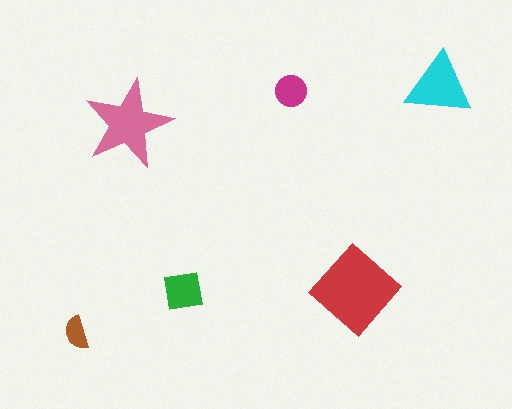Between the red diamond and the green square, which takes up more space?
The red diamond.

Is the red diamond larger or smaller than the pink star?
Larger.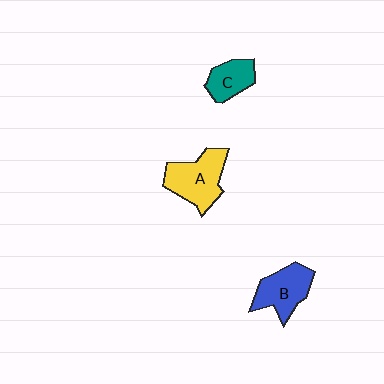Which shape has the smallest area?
Shape C (teal).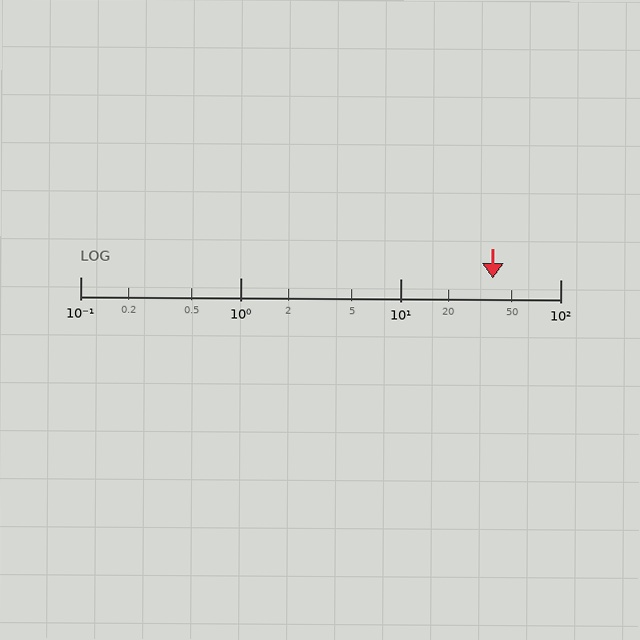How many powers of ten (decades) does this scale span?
The scale spans 3 decades, from 0.1 to 100.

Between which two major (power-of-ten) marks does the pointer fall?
The pointer is between 10 and 100.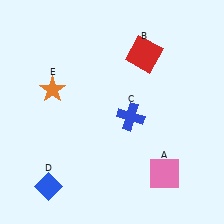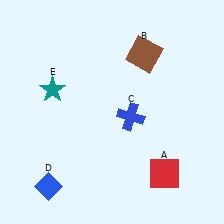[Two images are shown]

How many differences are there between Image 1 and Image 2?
There are 3 differences between the two images.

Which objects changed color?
A changed from pink to red. B changed from red to brown. E changed from orange to teal.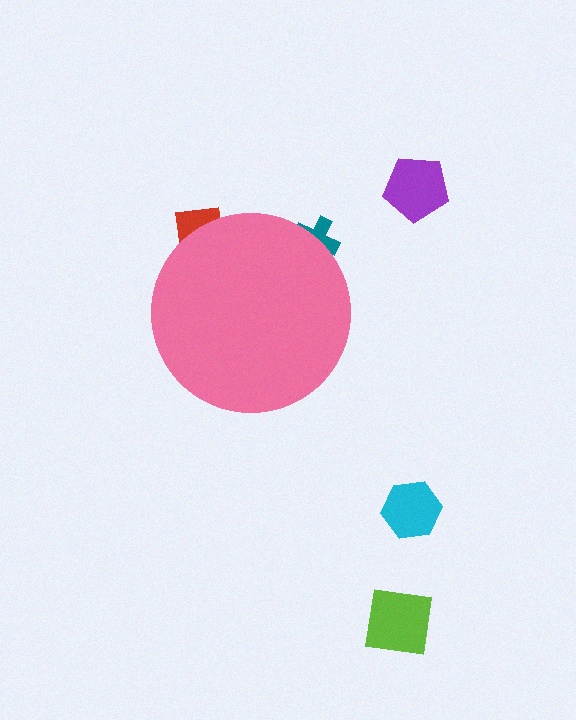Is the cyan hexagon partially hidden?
No, the cyan hexagon is fully visible.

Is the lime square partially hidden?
No, the lime square is fully visible.